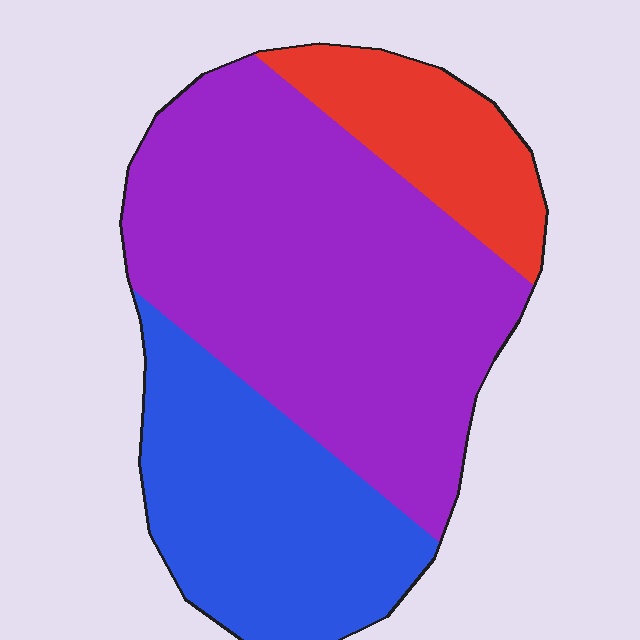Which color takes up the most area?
Purple, at roughly 55%.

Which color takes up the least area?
Red, at roughly 15%.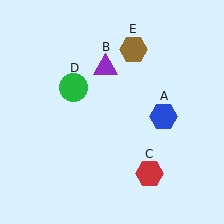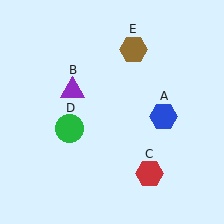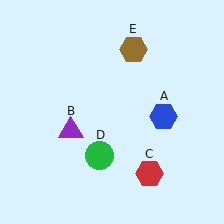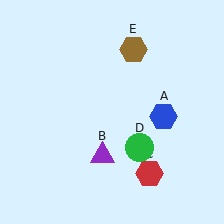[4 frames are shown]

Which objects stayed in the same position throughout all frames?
Blue hexagon (object A) and red hexagon (object C) and brown hexagon (object E) remained stationary.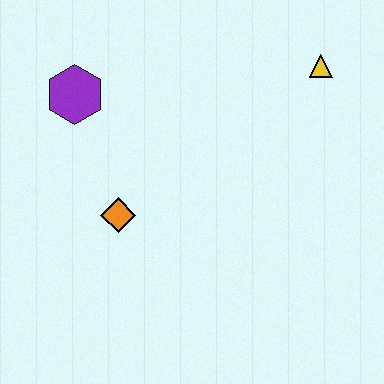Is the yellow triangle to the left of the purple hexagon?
No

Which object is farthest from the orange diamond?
The yellow triangle is farthest from the orange diamond.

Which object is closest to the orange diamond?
The purple hexagon is closest to the orange diamond.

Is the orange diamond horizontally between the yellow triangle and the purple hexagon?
Yes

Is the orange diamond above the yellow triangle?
No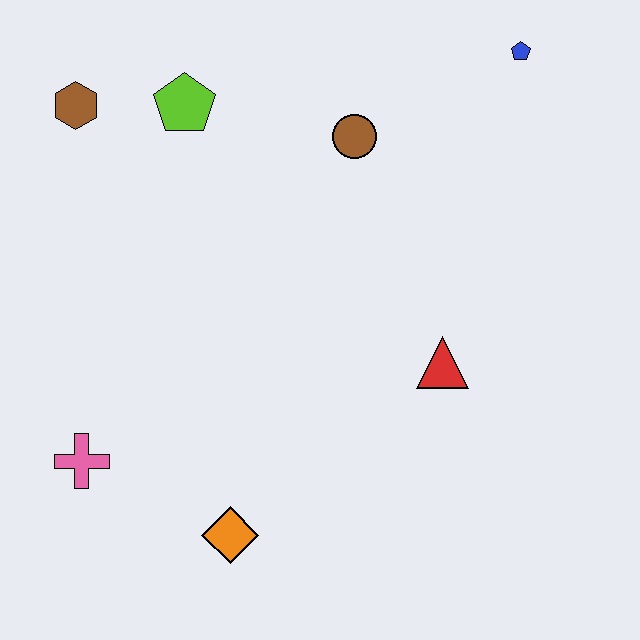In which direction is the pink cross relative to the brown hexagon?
The pink cross is below the brown hexagon.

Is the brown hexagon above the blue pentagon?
No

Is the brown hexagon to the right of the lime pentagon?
No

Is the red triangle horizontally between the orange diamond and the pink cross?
No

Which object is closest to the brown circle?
The lime pentagon is closest to the brown circle.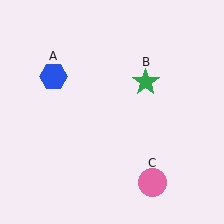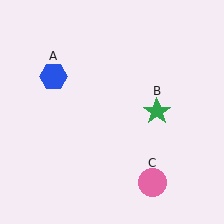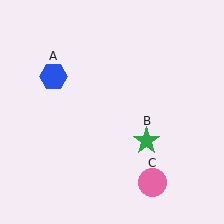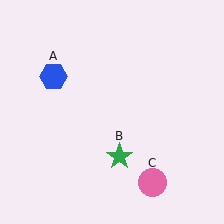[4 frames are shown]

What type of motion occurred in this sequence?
The green star (object B) rotated clockwise around the center of the scene.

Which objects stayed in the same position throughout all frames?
Blue hexagon (object A) and pink circle (object C) remained stationary.